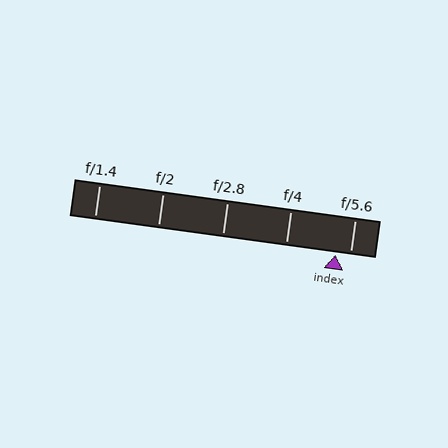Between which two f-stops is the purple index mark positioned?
The index mark is between f/4 and f/5.6.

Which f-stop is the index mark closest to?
The index mark is closest to f/5.6.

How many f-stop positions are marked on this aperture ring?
There are 5 f-stop positions marked.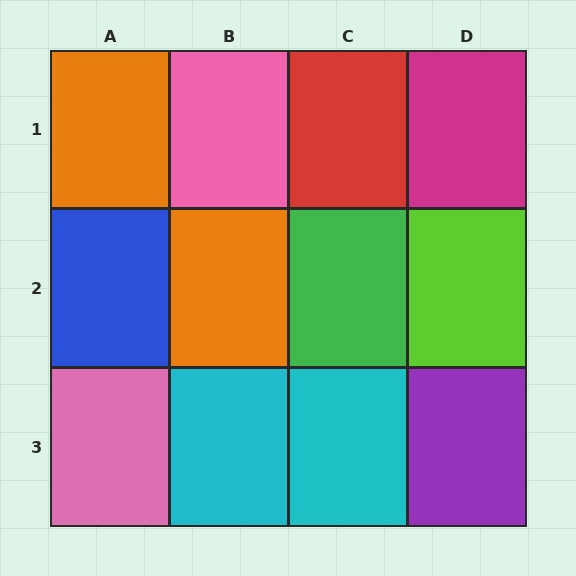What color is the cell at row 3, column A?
Pink.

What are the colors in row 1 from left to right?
Orange, pink, red, magenta.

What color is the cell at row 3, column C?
Cyan.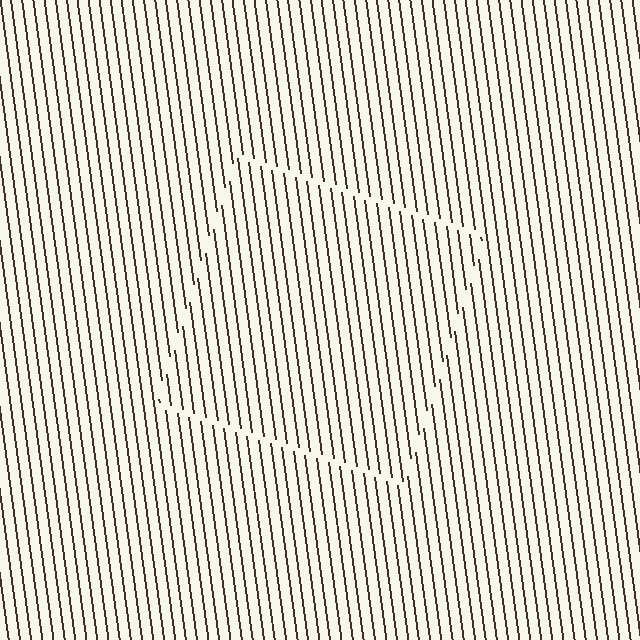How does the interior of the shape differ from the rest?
The interior of the shape contains the same grating, shifted by half a period — the contour is defined by the phase discontinuity where line-ends from the inner and outer gratings abut.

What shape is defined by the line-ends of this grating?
An illusory square. The interior of the shape contains the same grating, shifted by half a period — the contour is defined by the phase discontinuity where line-ends from the inner and outer gratings abut.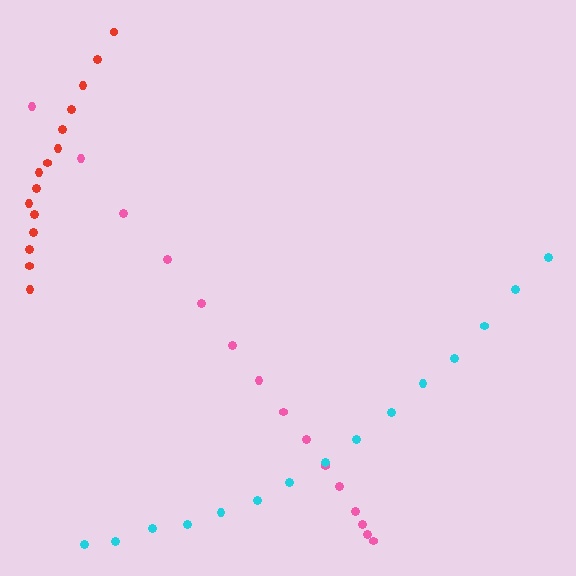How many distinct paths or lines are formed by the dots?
There are 3 distinct paths.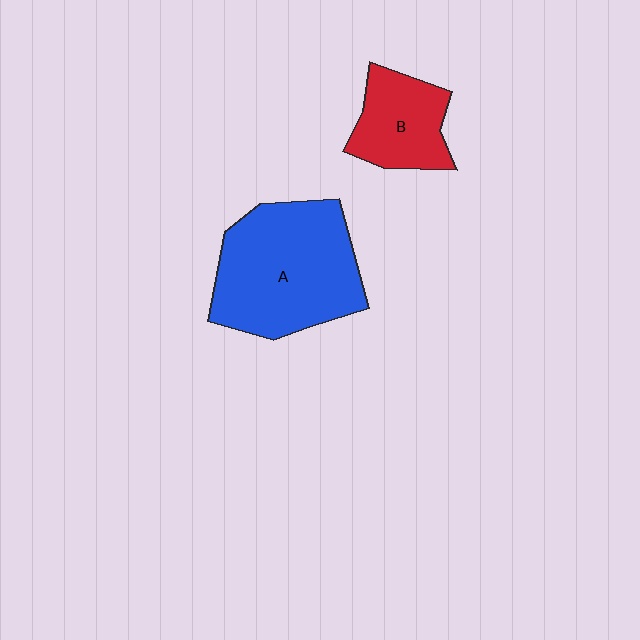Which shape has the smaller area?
Shape B (red).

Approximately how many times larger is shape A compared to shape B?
Approximately 2.0 times.